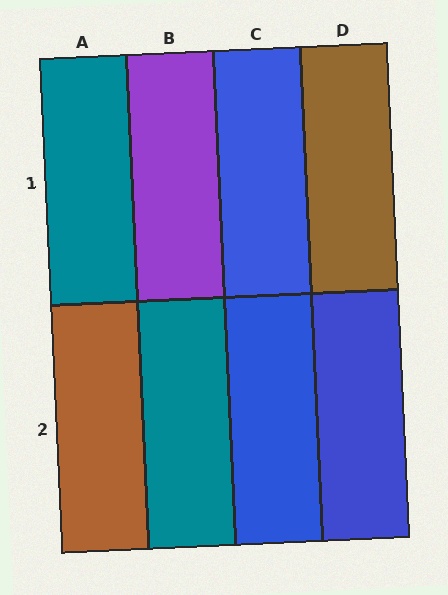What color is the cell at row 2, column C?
Blue.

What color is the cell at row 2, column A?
Brown.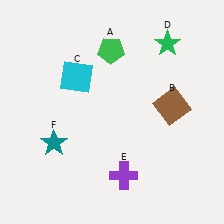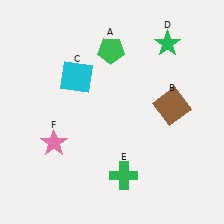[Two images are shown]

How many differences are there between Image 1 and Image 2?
There are 2 differences between the two images.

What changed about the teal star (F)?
In Image 1, F is teal. In Image 2, it changed to pink.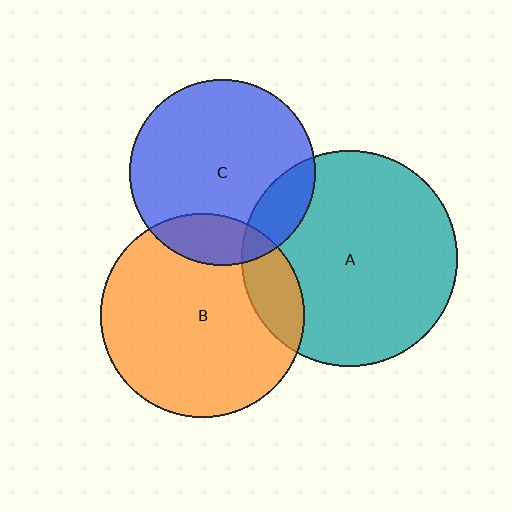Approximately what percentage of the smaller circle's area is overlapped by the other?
Approximately 15%.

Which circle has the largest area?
Circle A (teal).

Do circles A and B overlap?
Yes.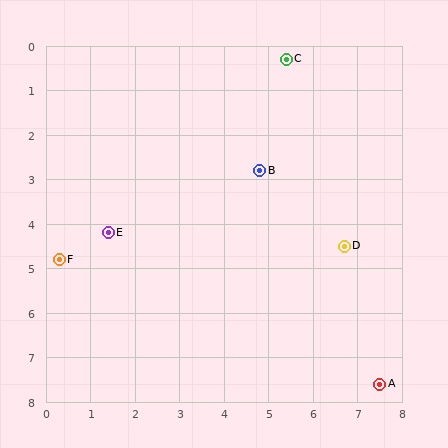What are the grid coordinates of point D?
Point D is at approximately (6.7, 4.5).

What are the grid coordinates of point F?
Point F is at approximately (0.3, 4.8).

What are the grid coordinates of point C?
Point C is at approximately (5.4, 0.3).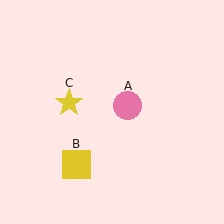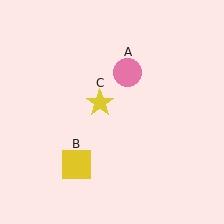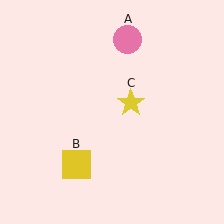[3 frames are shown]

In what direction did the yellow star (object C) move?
The yellow star (object C) moved right.